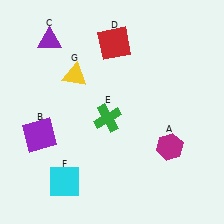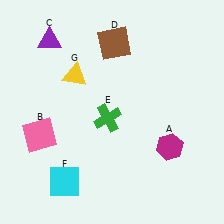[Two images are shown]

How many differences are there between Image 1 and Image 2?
There are 2 differences between the two images.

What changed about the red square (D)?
In Image 1, D is red. In Image 2, it changed to brown.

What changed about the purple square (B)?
In Image 1, B is purple. In Image 2, it changed to pink.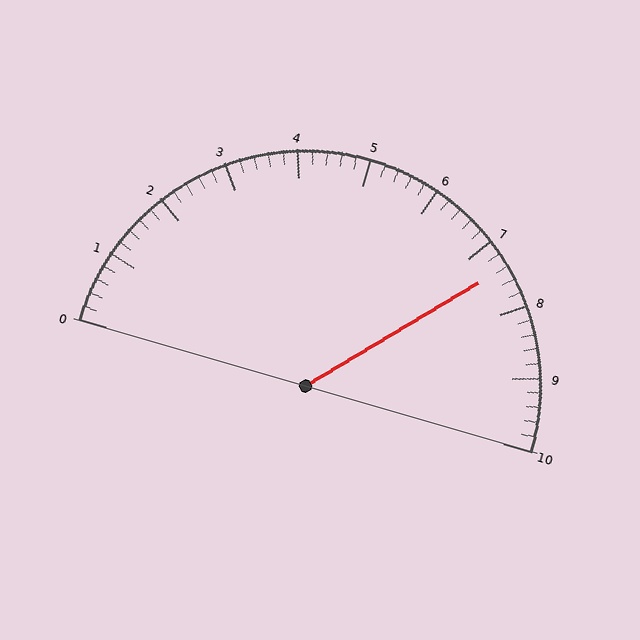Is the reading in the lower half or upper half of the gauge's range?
The reading is in the upper half of the range (0 to 10).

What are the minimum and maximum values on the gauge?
The gauge ranges from 0 to 10.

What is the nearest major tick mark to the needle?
The nearest major tick mark is 7.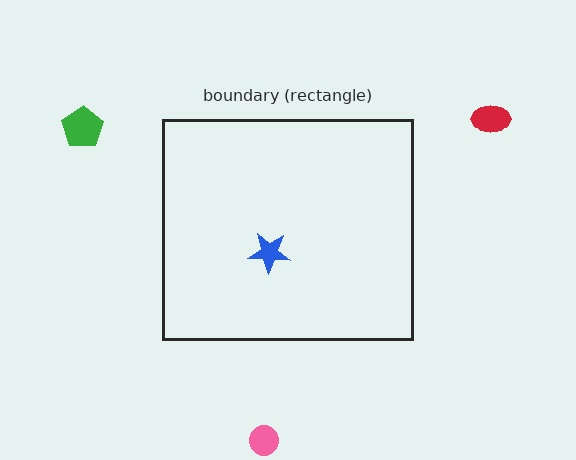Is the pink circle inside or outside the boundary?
Outside.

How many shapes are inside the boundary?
1 inside, 3 outside.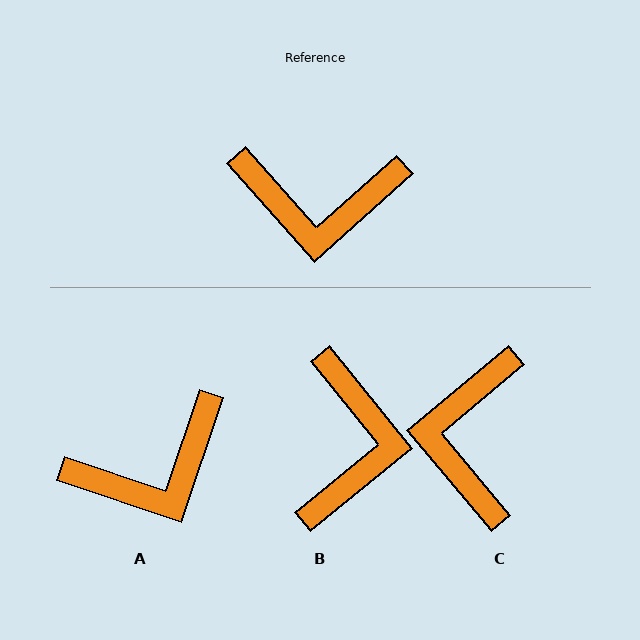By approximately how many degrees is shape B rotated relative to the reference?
Approximately 87 degrees counter-clockwise.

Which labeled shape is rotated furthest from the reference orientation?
C, about 92 degrees away.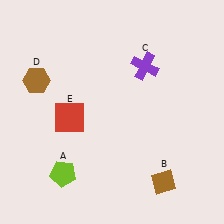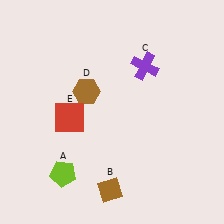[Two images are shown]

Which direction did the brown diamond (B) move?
The brown diamond (B) moved left.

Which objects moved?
The objects that moved are: the brown diamond (B), the brown hexagon (D).